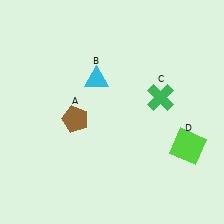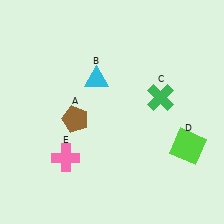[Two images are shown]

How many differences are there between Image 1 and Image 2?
There is 1 difference between the two images.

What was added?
A pink cross (E) was added in Image 2.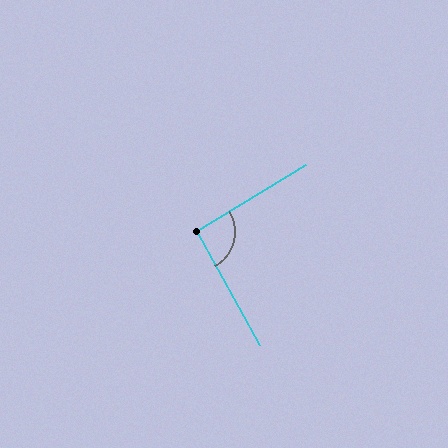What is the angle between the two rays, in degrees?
Approximately 92 degrees.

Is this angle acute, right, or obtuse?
It is approximately a right angle.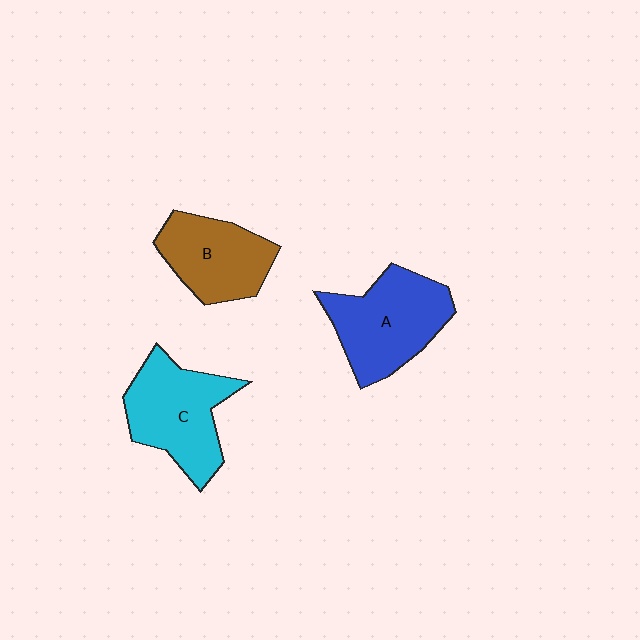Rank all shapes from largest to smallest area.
From largest to smallest: A (blue), C (cyan), B (brown).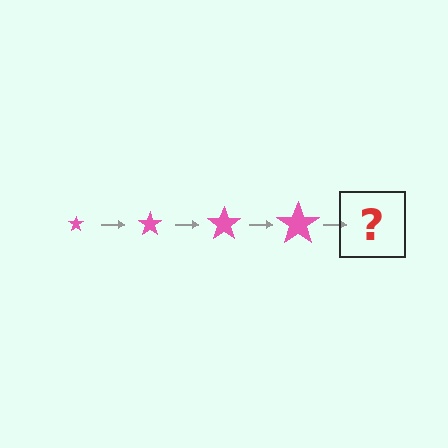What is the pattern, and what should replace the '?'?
The pattern is that the star gets progressively larger each step. The '?' should be a pink star, larger than the previous one.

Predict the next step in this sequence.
The next step is a pink star, larger than the previous one.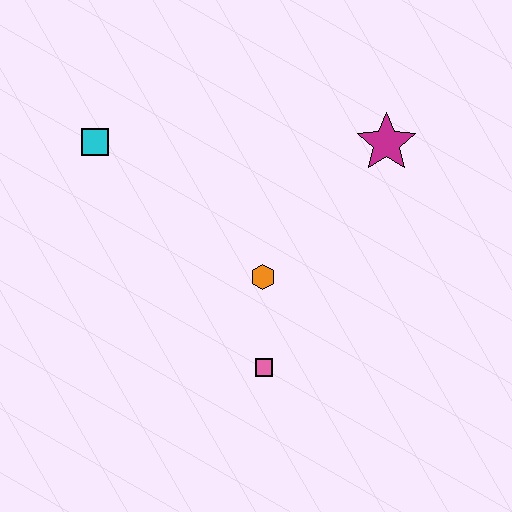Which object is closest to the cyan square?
The orange hexagon is closest to the cyan square.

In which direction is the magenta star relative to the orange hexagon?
The magenta star is above the orange hexagon.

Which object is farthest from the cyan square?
The magenta star is farthest from the cyan square.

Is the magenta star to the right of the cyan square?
Yes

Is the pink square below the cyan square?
Yes